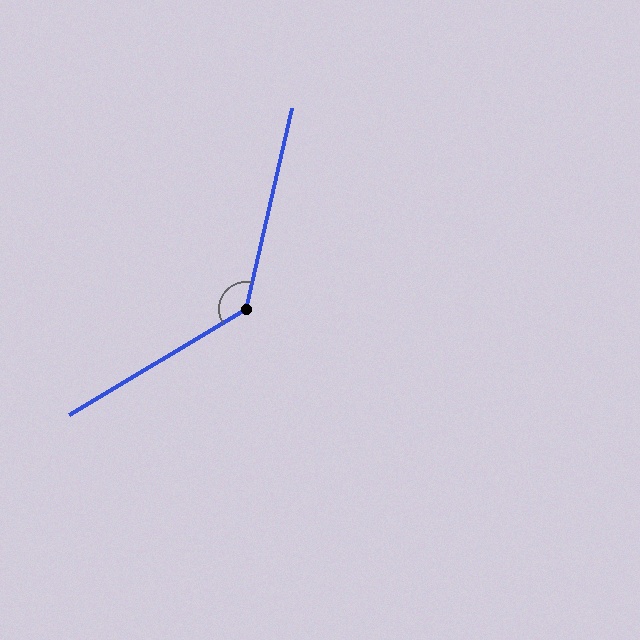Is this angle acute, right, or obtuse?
It is obtuse.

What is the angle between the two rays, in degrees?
Approximately 134 degrees.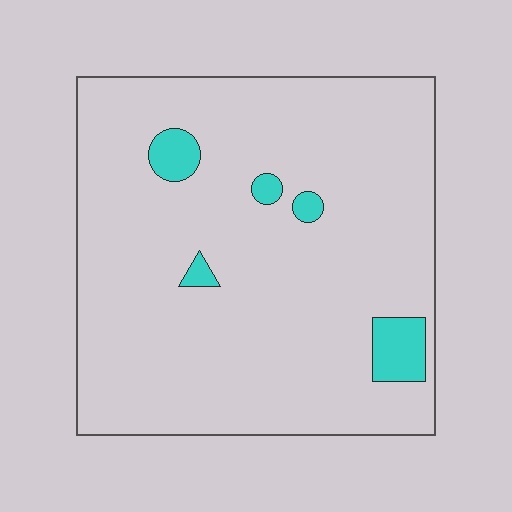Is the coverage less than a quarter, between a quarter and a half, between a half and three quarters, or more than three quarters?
Less than a quarter.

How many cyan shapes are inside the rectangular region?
5.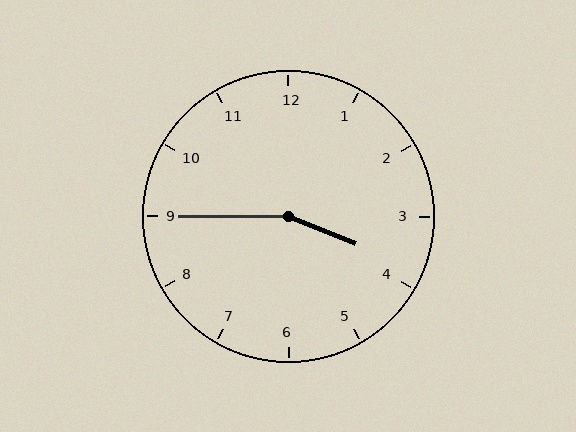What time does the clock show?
3:45.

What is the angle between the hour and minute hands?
Approximately 158 degrees.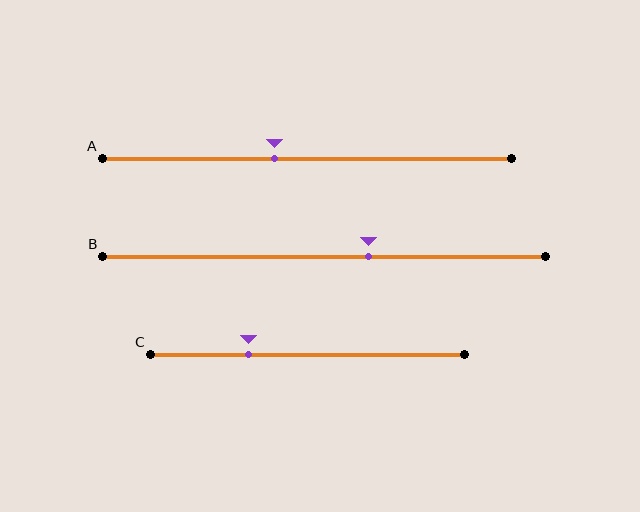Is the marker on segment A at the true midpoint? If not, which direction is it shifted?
No, the marker on segment A is shifted to the left by about 8% of the segment length.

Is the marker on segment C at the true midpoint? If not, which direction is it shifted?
No, the marker on segment C is shifted to the left by about 19% of the segment length.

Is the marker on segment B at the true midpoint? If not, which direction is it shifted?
No, the marker on segment B is shifted to the right by about 10% of the segment length.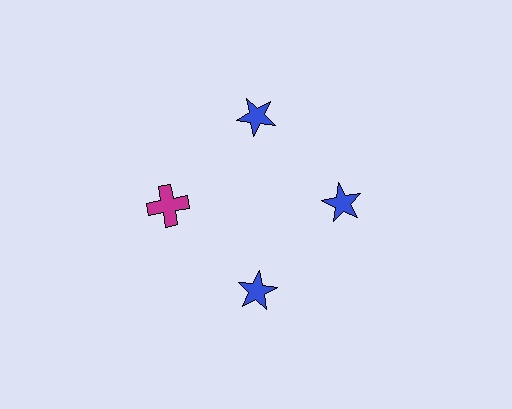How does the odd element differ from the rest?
It differs in both color (magenta instead of blue) and shape (cross instead of star).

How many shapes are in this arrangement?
There are 4 shapes arranged in a ring pattern.